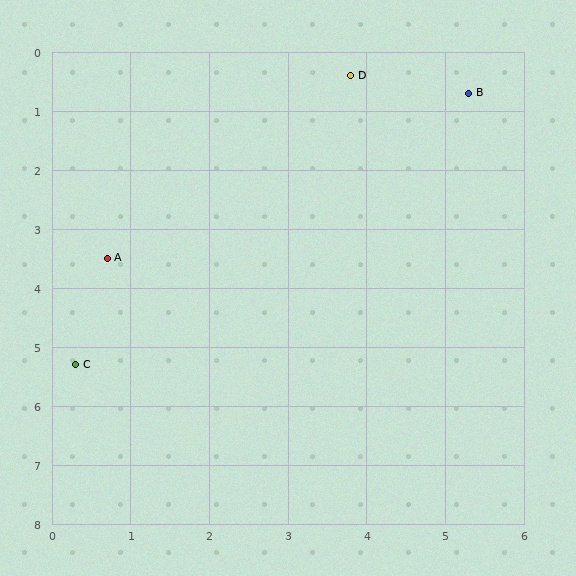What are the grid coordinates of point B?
Point B is at approximately (5.3, 0.7).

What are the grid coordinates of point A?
Point A is at approximately (0.7, 3.5).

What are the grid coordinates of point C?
Point C is at approximately (0.3, 5.3).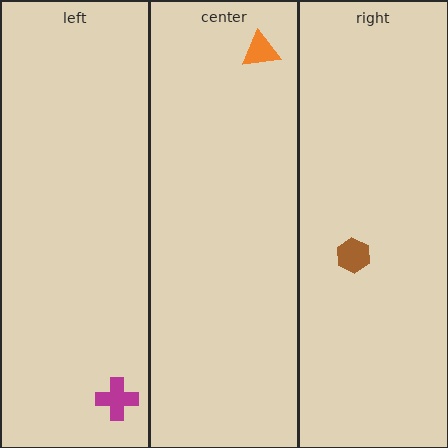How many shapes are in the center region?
1.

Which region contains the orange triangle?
The center region.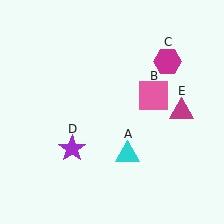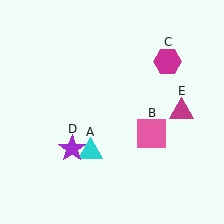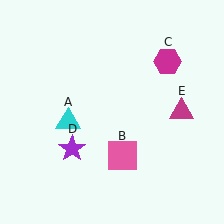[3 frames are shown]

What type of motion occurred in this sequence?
The cyan triangle (object A), pink square (object B) rotated clockwise around the center of the scene.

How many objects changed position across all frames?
2 objects changed position: cyan triangle (object A), pink square (object B).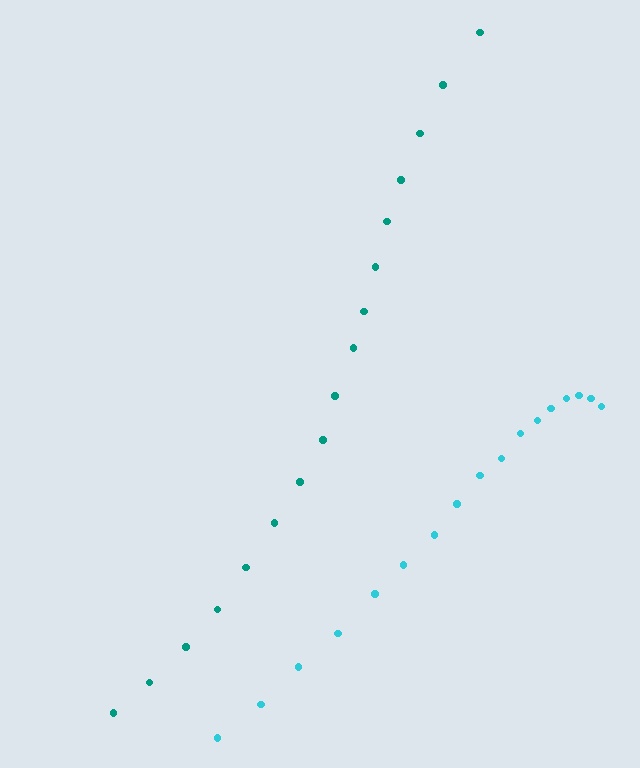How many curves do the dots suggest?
There are 2 distinct paths.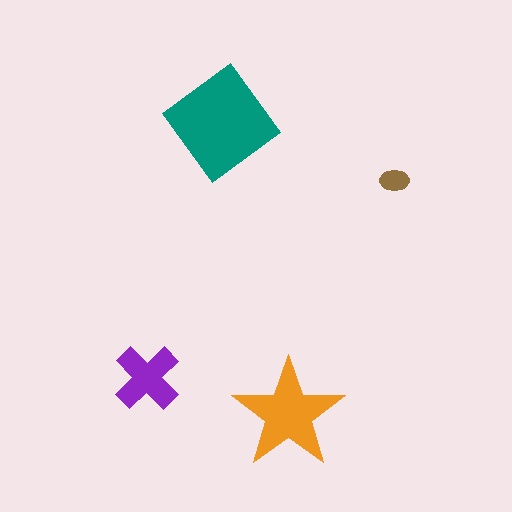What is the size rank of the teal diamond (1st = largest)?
1st.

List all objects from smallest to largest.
The brown ellipse, the purple cross, the orange star, the teal diamond.